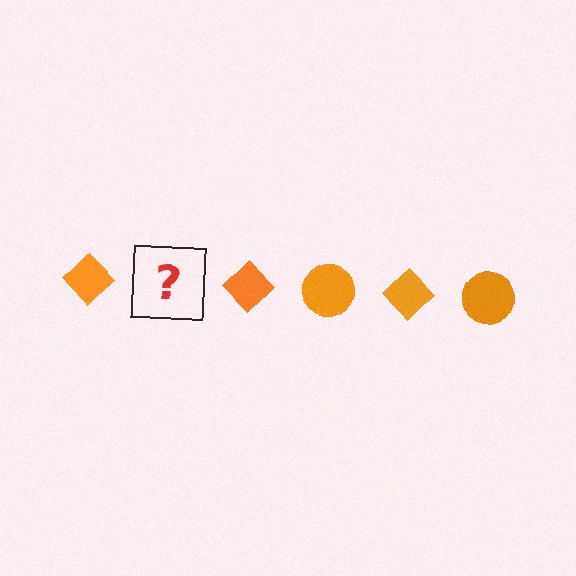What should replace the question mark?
The question mark should be replaced with an orange circle.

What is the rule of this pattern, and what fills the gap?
The rule is that the pattern cycles through diamond, circle shapes in orange. The gap should be filled with an orange circle.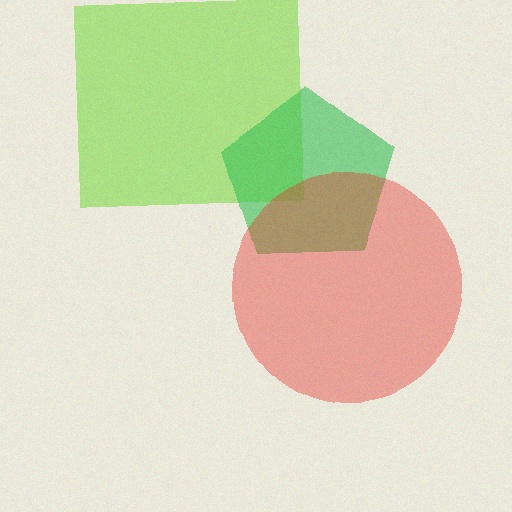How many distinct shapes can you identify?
There are 3 distinct shapes: a lime square, a green pentagon, a red circle.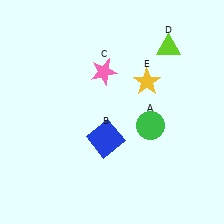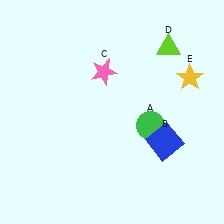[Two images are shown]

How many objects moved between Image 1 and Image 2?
2 objects moved between the two images.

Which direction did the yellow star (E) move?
The yellow star (E) moved right.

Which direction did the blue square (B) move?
The blue square (B) moved right.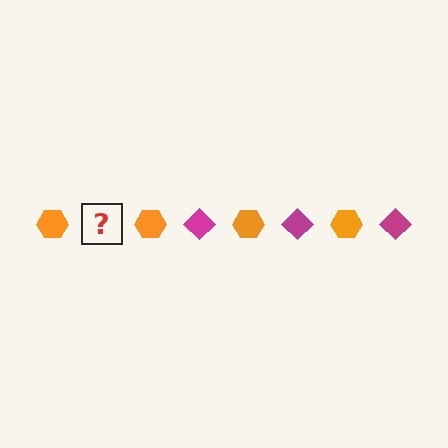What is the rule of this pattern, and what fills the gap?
The rule is that the pattern alternates between orange hexagon and magenta diamond. The gap should be filled with a magenta diamond.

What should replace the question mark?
The question mark should be replaced with a magenta diamond.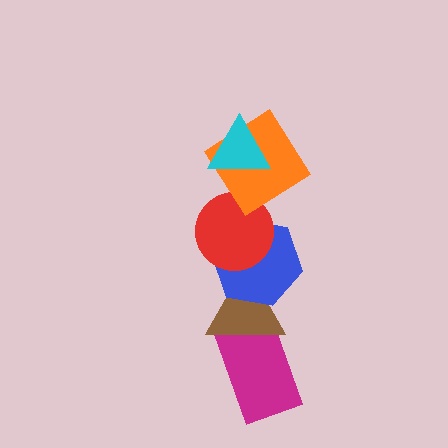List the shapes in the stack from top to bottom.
From top to bottom: the cyan triangle, the orange diamond, the red circle, the blue hexagon, the brown triangle, the magenta rectangle.